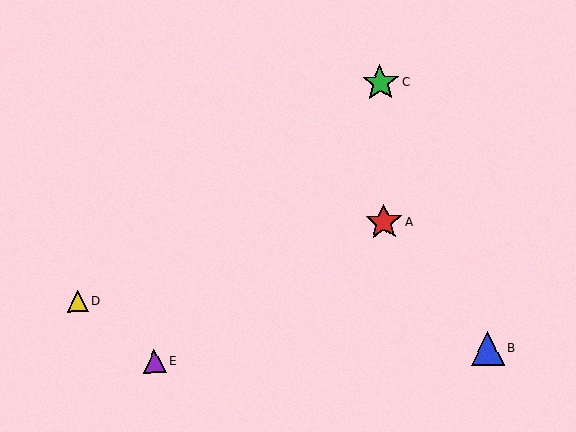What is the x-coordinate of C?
Object C is at x≈380.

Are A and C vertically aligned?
Yes, both are at x≈384.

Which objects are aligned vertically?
Objects A, C are aligned vertically.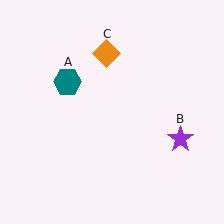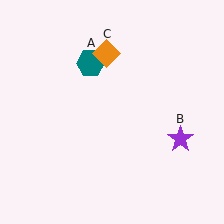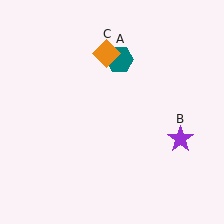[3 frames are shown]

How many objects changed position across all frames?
1 object changed position: teal hexagon (object A).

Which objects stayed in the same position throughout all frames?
Purple star (object B) and orange diamond (object C) remained stationary.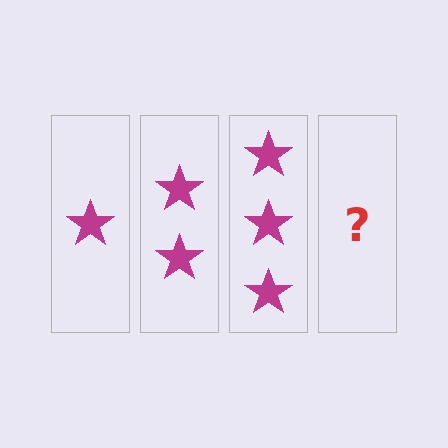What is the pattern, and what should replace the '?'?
The pattern is that each step adds one more star. The '?' should be 4 stars.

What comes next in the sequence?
The next element should be 4 stars.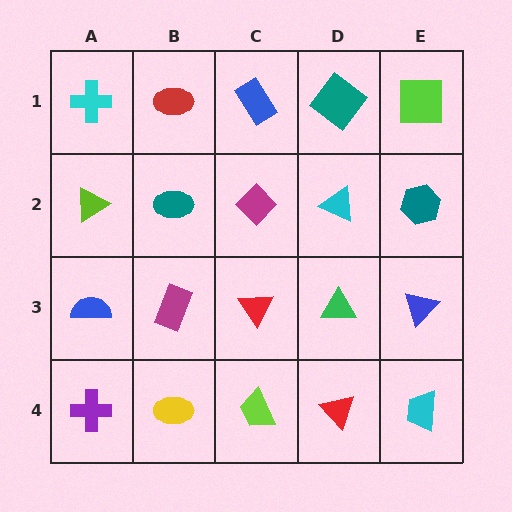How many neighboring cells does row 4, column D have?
3.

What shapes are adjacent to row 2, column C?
A blue rectangle (row 1, column C), a red triangle (row 3, column C), a teal ellipse (row 2, column B), a cyan triangle (row 2, column D).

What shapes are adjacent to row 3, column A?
A lime triangle (row 2, column A), a purple cross (row 4, column A), a magenta rectangle (row 3, column B).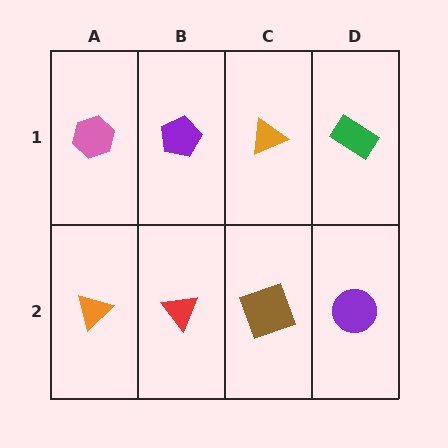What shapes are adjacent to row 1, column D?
A purple circle (row 2, column D), an orange triangle (row 1, column C).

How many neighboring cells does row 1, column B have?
3.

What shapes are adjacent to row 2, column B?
A purple pentagon (row 1, column B), an orange triangle (row 2, column A), a brown square (row 2, column C).